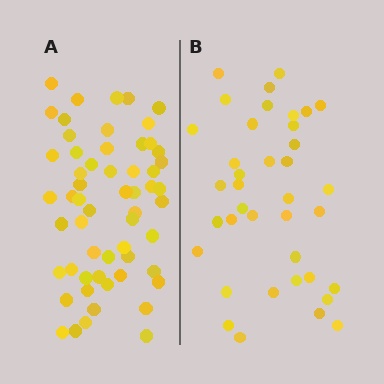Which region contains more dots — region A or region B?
Region A (the left region) has more dots.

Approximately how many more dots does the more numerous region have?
Region A has approximately 20 more dots than region B.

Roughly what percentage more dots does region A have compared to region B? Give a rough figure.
About 50% more.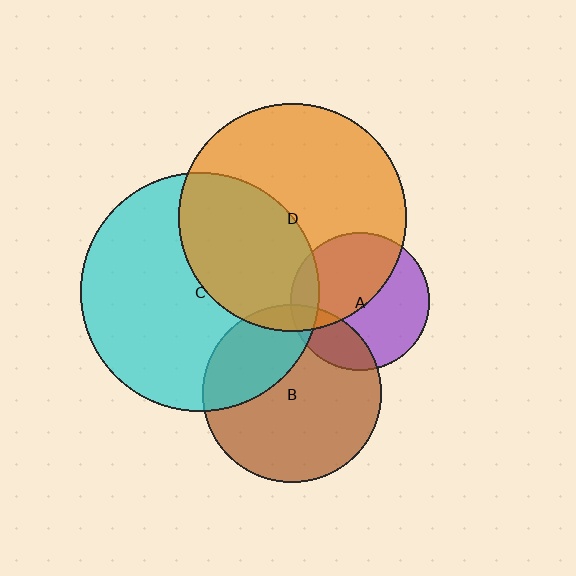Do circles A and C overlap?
Yes.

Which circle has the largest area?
Circle C (cyan).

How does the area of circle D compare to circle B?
Approximately 1.6 times.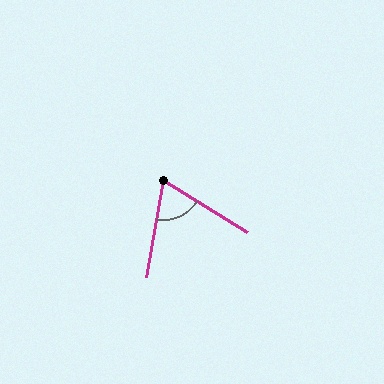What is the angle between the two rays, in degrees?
Approximately 68 degrees.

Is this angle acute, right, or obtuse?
It is acute.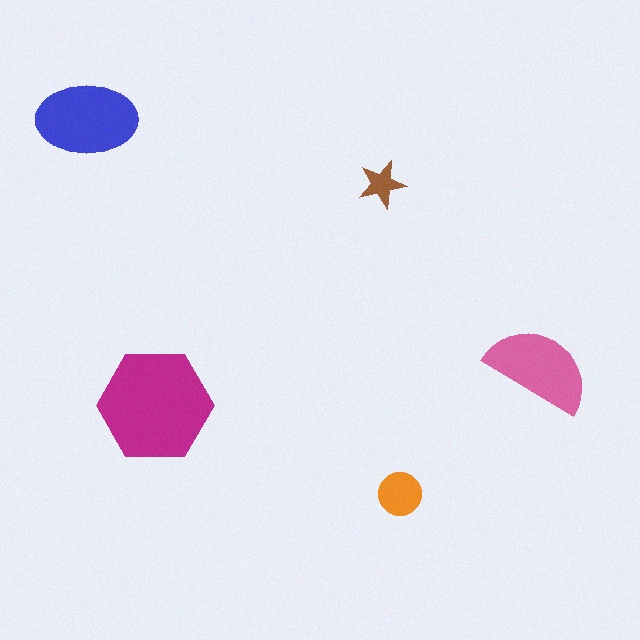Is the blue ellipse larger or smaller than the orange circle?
Larger.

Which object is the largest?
The magenta hexagon.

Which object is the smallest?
The brown star.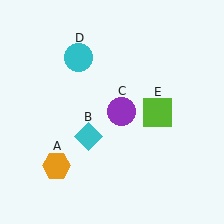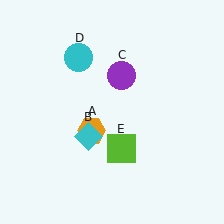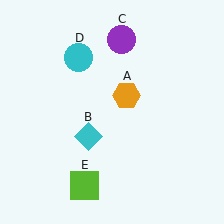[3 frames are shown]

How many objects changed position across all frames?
3 objects changed position: orange hexagon (object A), purple circle (object C), lime square (object E).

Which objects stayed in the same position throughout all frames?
Cyan diamond (object B) and cyan circle (object D) remained stationary.